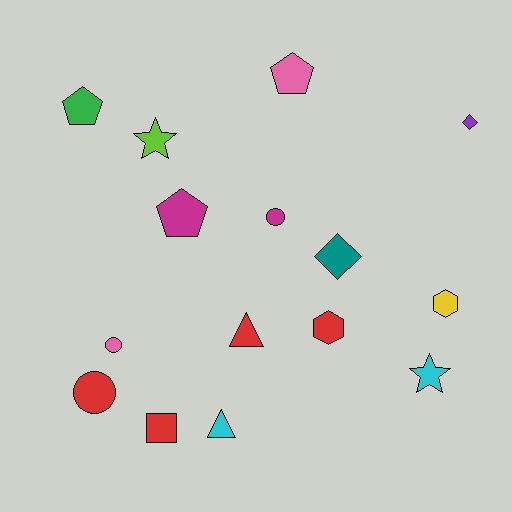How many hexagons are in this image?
There are 2 hexagons.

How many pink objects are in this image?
There are 2 pink objects.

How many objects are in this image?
There are 15 objects.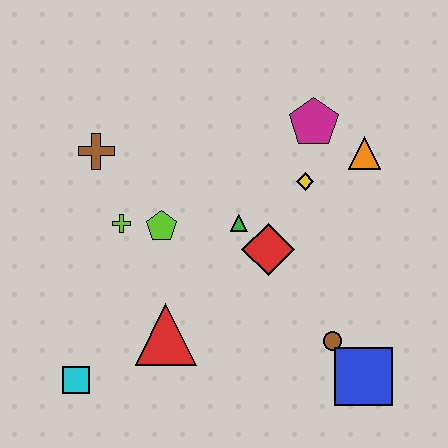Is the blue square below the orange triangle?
Yes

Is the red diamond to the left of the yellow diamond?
Yes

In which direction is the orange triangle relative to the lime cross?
The orange triangle is to the right of the lime cross.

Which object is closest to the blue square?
The brown circle is closest to the blue square.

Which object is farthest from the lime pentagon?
The blue square is farthest from the lime pentagon.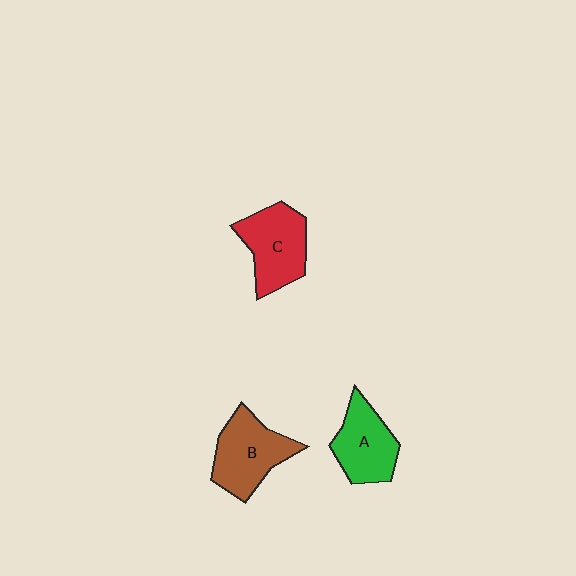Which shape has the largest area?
Shape B (brown).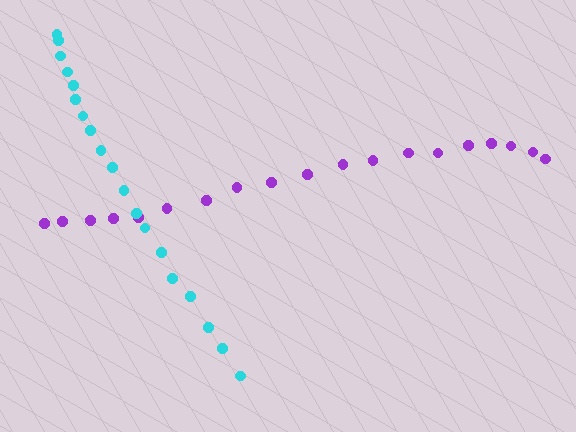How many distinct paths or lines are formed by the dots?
There are 2 distinct paths.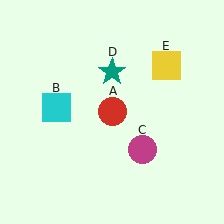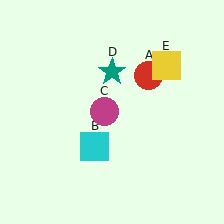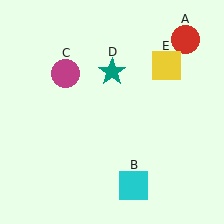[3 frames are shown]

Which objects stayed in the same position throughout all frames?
Teal star (object D) and yellow square (object E) remained stationary.